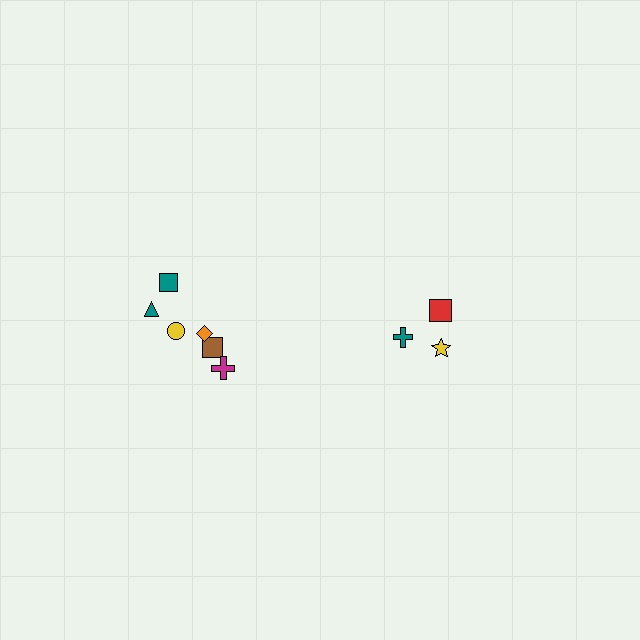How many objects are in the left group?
There are 6 objects.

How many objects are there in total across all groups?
There are 9 objects.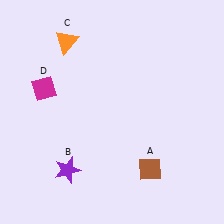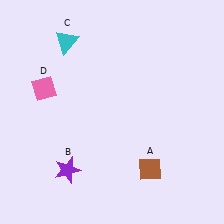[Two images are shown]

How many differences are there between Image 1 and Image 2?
There are 2 differences between the two images.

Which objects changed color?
C changed from orange to cyan. D changed from magenta to pink.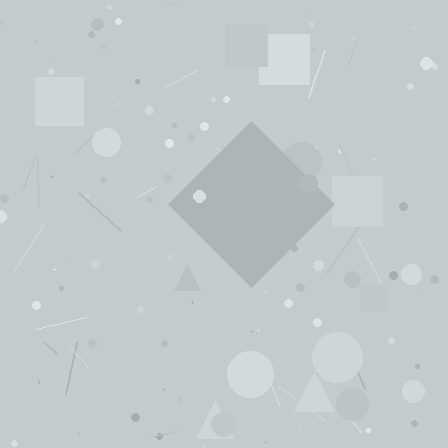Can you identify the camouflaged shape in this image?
The camouflaged shape is a diamond.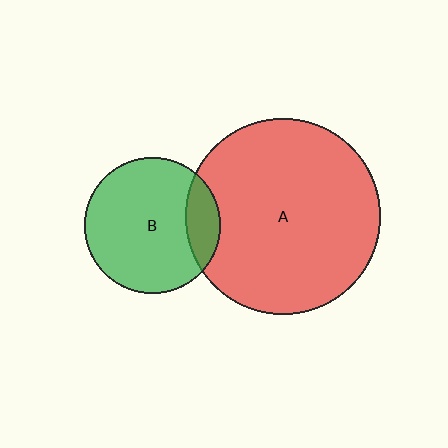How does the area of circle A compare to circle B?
Approximately 2.1 times.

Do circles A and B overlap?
Yes.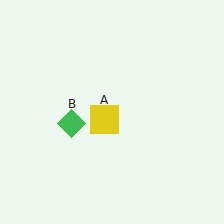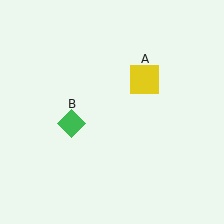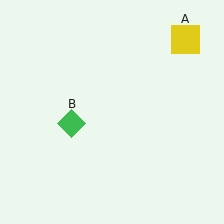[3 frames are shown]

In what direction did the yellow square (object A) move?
The yellow square (object A) moved up and to the right.